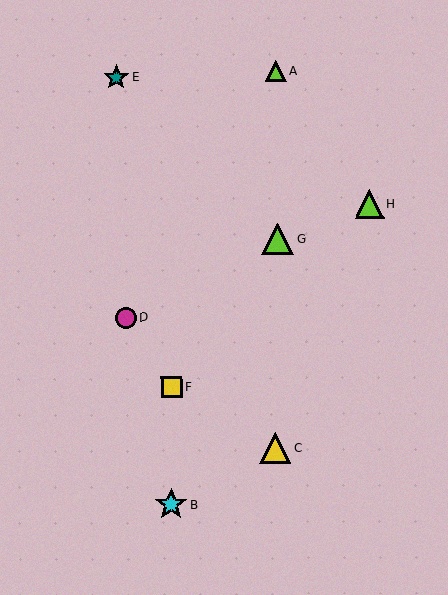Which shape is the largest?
The lime triangle (labeled G) is the largest.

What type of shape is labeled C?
Shape C is a yellow triangle.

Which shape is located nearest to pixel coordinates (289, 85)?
The lime triangle (labeled A) at (275, 70) is nearest to that location.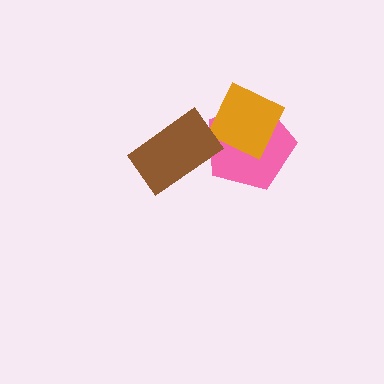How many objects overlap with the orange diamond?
1 object overlaps with the orange diamond.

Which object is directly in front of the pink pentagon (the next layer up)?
The orange diamond is directly in front of the pink pentagon.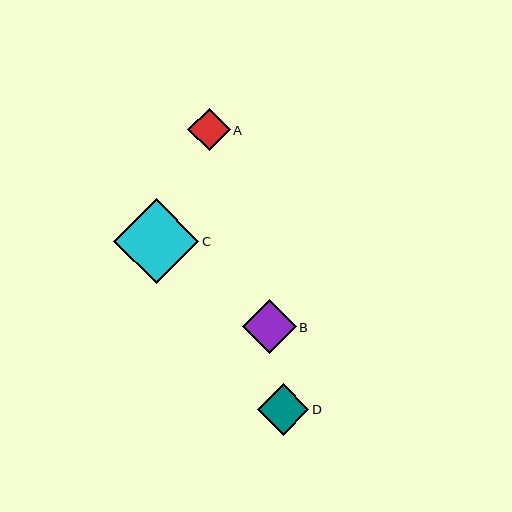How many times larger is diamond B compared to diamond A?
Diamond B is approximately 1.3 times the size of diamond A.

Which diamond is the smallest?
Diamond A is the smallest with a size of approximately 43 pixels.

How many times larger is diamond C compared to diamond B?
Diamond C is approximately 1.6 times the size of diamond B.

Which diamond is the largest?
Diamond C is the largest with a size of approximately 85 pixels.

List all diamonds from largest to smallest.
From largest to smallest: C, B, D, A.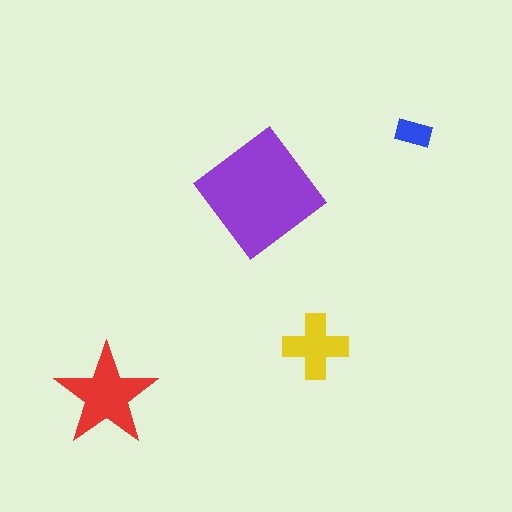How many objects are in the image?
There are 4 objects in the image.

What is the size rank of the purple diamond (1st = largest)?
1st.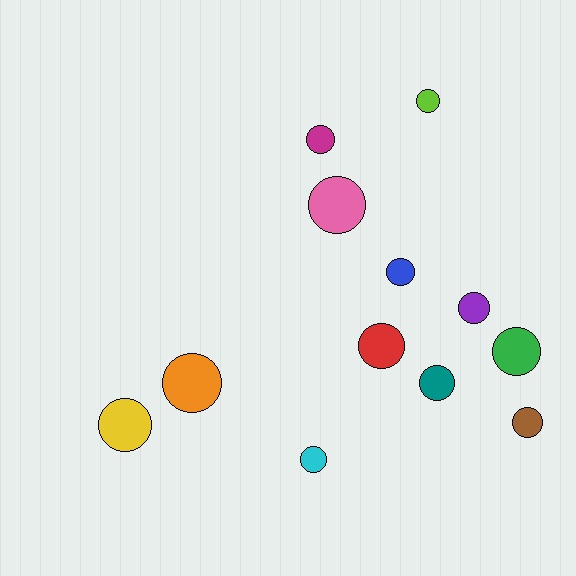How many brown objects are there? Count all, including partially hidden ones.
There is 1 brown object.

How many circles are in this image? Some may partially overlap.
There are 12 circles.